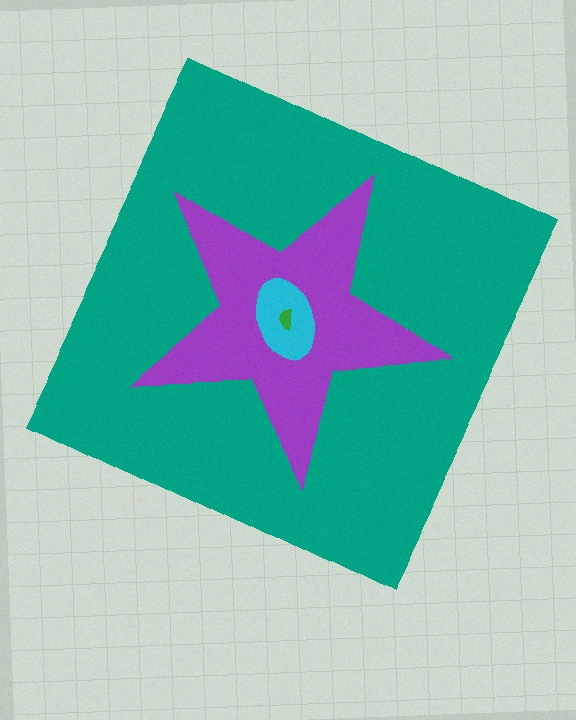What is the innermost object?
The green semicircle.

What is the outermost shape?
The teal square.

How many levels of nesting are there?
4.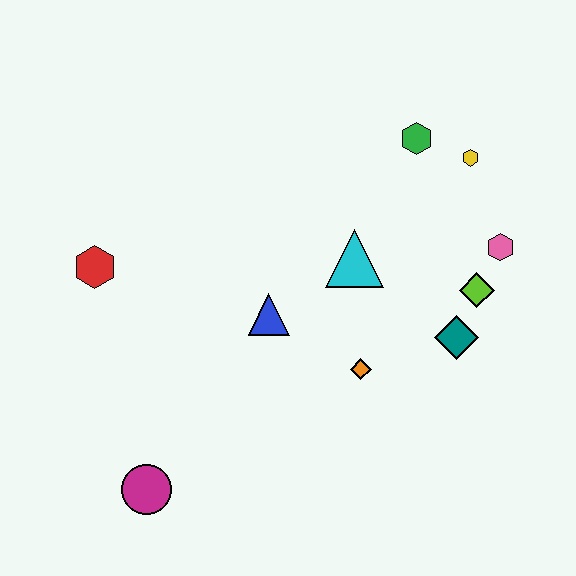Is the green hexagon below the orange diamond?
No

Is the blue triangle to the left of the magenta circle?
No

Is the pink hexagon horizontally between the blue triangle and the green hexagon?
No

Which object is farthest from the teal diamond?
The red hexagon is farthest from the teal diamond.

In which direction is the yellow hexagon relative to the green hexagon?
The yellow hexagon is to the right of the green hexagon.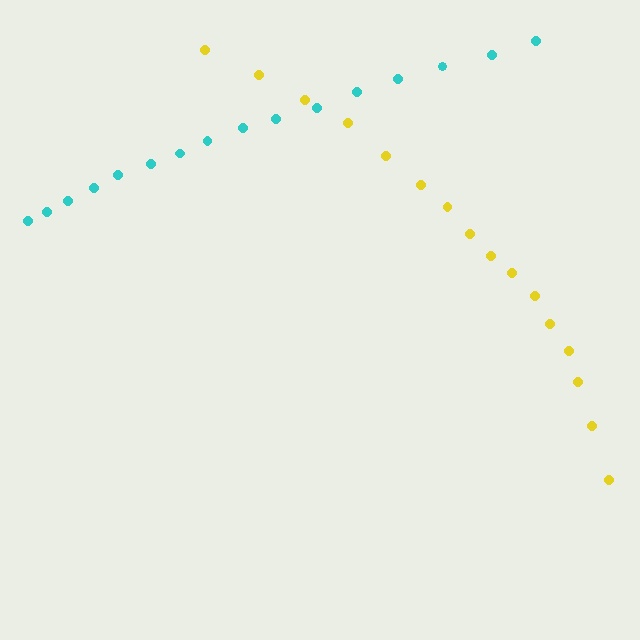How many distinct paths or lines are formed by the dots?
There are 2 distinct paths.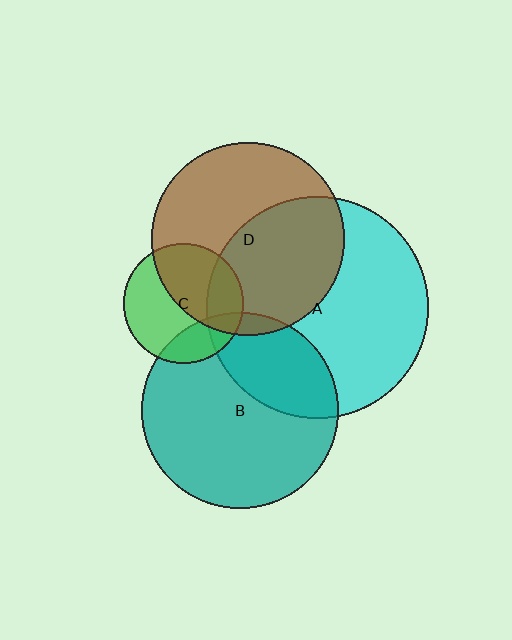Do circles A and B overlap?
Yes.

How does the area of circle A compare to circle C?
Approximately 3.4 times.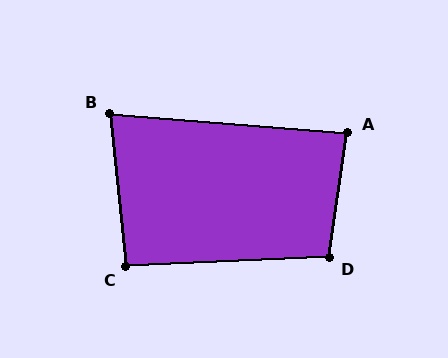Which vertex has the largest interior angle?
D, at approximately 101 degrees.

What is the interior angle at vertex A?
Approximately 87 degrees (approximately right).